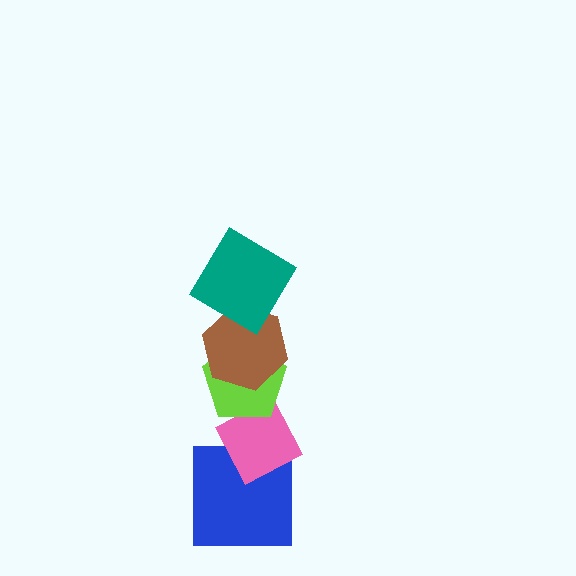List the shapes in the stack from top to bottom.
From top to bottom: the teal diamond, the brown hexagon, the lime pentagon, the pink diamond, the blue square.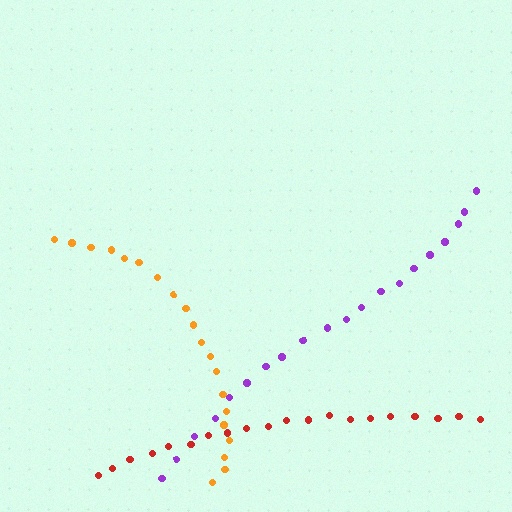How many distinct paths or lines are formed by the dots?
There are 3 distinct paths.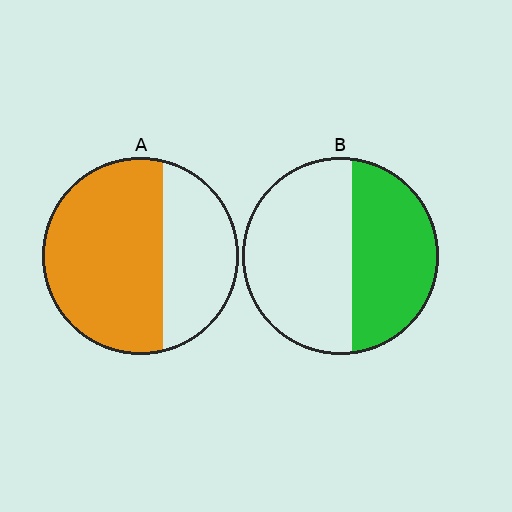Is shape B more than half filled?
No.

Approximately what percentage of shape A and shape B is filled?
A is approximately 65% and B is approximately 45%.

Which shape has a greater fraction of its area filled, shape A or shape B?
Shape A.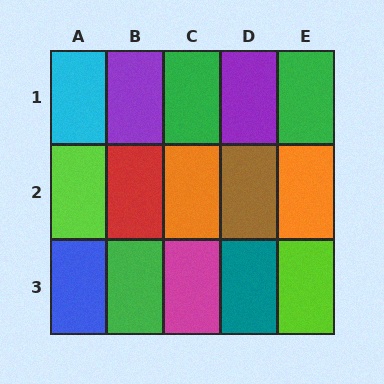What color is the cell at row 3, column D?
Teal.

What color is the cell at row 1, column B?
Purple.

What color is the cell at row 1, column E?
Green.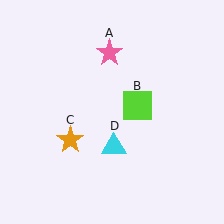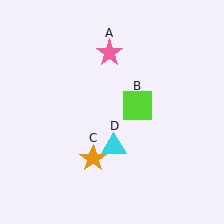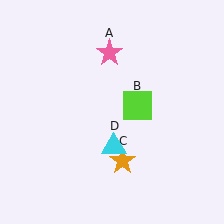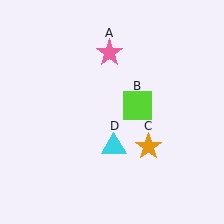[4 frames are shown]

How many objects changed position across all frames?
1 object changed position: orange star (object C).